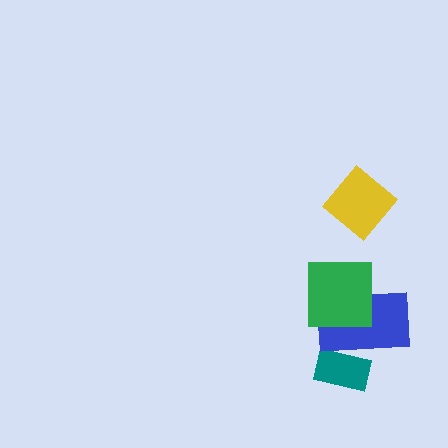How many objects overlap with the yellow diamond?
0 objects overlap with the yellow diamond.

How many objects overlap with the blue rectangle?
2 objects overlap with the blue rectangle.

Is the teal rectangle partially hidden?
Yes, it is partially covered by another shape.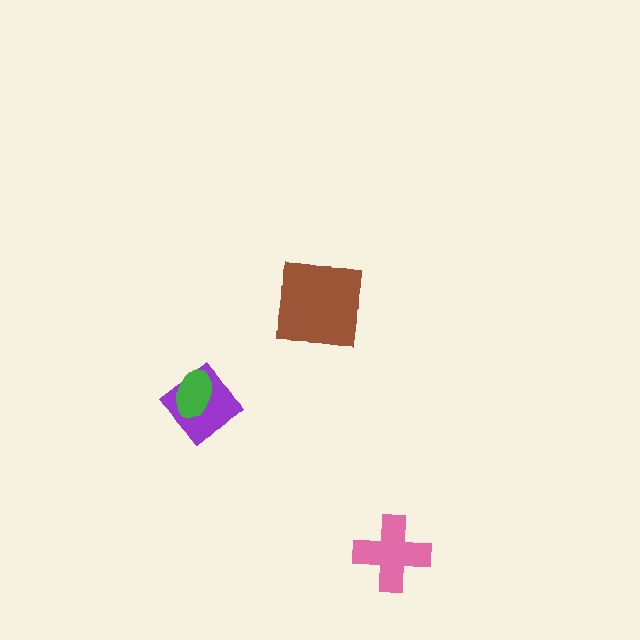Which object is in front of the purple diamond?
The green ellipse is in front of the purple diamond.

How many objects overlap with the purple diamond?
1 object overlaps with the purple diamond.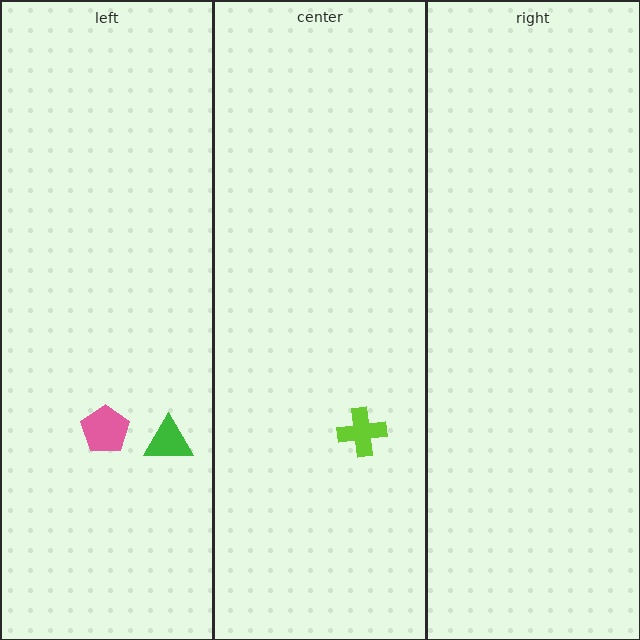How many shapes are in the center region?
1.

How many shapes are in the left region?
2.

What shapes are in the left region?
The pink pentagon, the green triangle.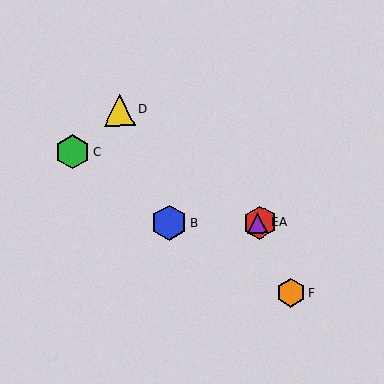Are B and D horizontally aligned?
No, B is at y≈223 and D is at y≈110.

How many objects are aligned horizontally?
3 objects (A, B, E) are aligned horizontally.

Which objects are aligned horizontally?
Objects A, B, E are aligned horizontally.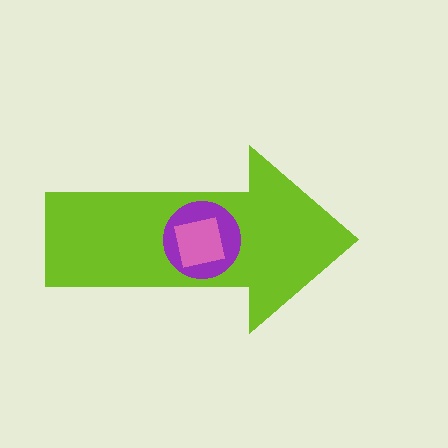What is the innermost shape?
The pink square.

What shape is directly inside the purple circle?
The pink square.